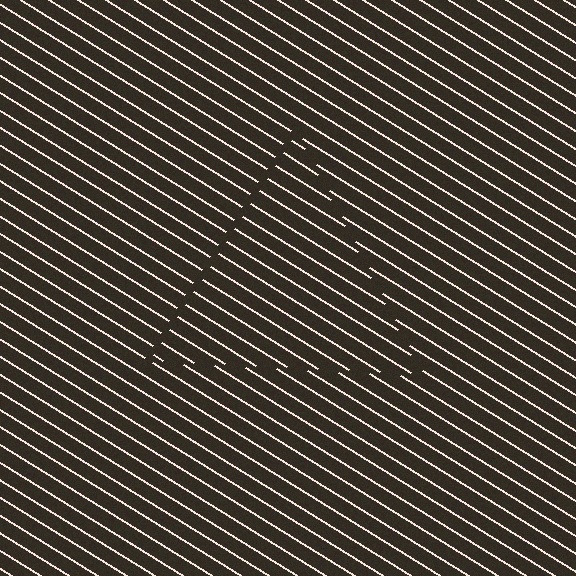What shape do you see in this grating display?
An illusory triangle. The interior of the shape contains the same grating, shifted by half a period — the contour is defined by the phase discontinuity where line-ends from the inner and outer gratings abut.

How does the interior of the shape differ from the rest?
The interior of the shape contains the same grating, shifted by half a period — the contour is defined by the phase discontinuity where line-ends from the inner and outer gratings abut.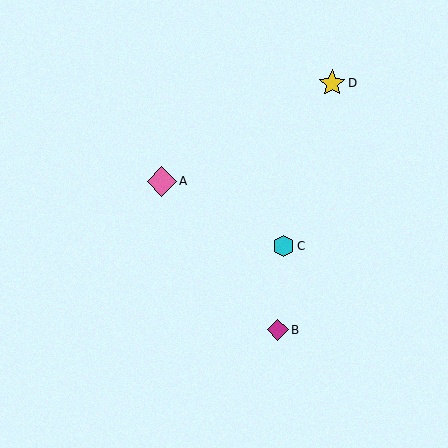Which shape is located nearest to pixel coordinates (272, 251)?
The cyan hexagon (labeled C) at (283, 246) is nearest to that location.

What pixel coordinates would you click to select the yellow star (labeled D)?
Click at (332, 83) to select the yellow star D.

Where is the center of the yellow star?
The center of the yellow star is at (332, 83).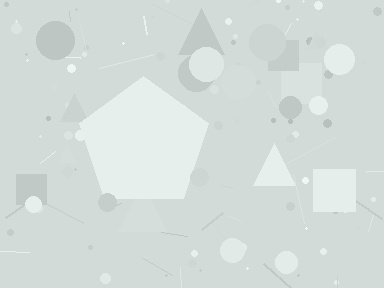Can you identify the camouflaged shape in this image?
The camouflaged shape is a pentagon.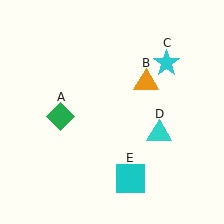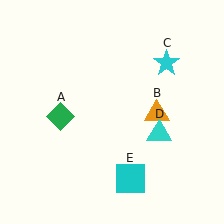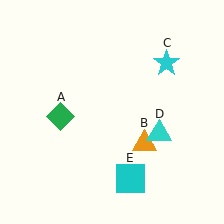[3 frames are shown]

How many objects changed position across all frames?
1 object changed position: orange triangle (object B).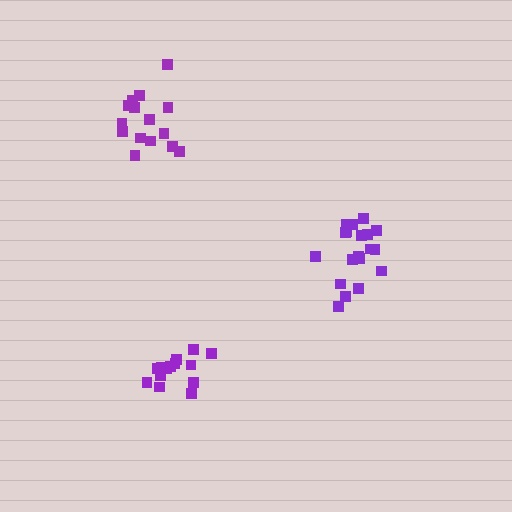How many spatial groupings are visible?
There are 3 spatial groupings.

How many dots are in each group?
Group 1: 19 dots, Group 2: 14 dots, Group 3: 15 dots (48 total).